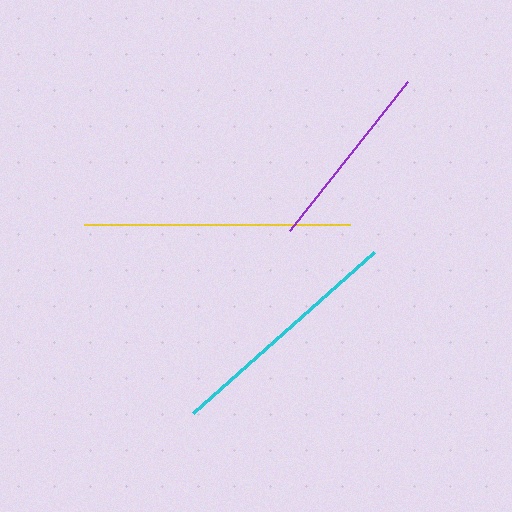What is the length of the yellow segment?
The yellow segment is approximately 267 pixels long.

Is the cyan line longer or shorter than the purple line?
The cyan line is longer than the purple line.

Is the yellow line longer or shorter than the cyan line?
The yellow line is longer than the cyan line.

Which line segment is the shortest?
The purple line is the shortest at approximately 189 pixels.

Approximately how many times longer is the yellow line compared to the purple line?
The yellow line is approximately 1.4 times the length of the purple line.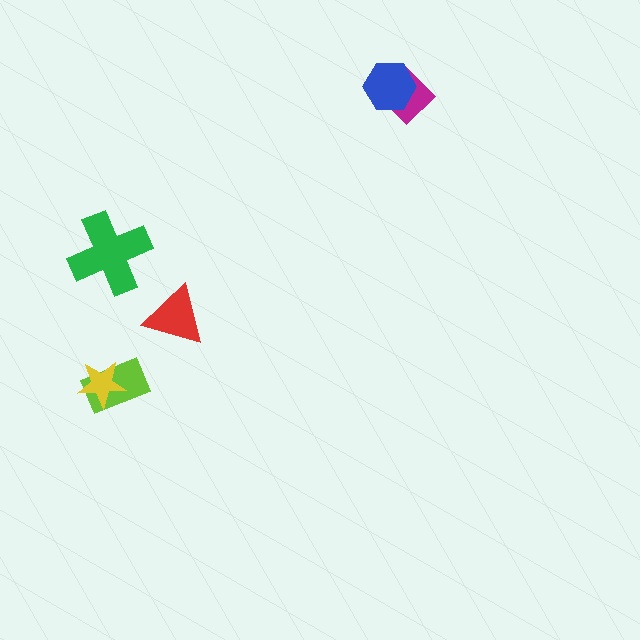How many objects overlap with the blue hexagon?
1 object overlaps with the blue hexagon.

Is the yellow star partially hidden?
No, no other shape covers it.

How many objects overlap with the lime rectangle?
1 object overlaps with the lime rectangle.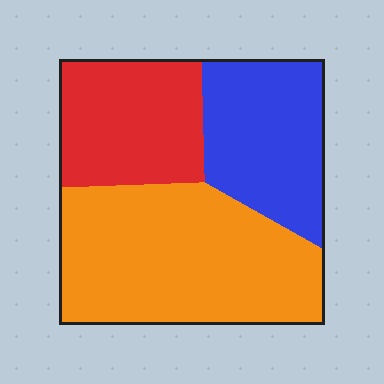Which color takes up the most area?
Orange, at roughly 45%.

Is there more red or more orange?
Orange.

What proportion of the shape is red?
Red covers roughly 25% of the shape.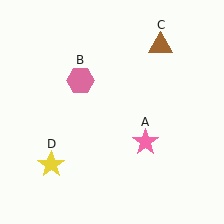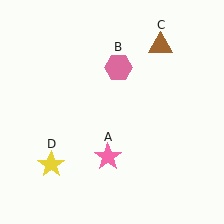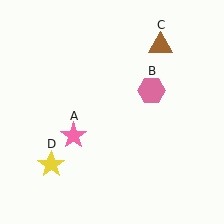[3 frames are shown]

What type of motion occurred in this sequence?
The pink star (object A), pink hexagon (object B) rotated clockwise around the center of the scene.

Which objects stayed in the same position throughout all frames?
Brown triangle (object C) and yellow star (object D) remained stationary.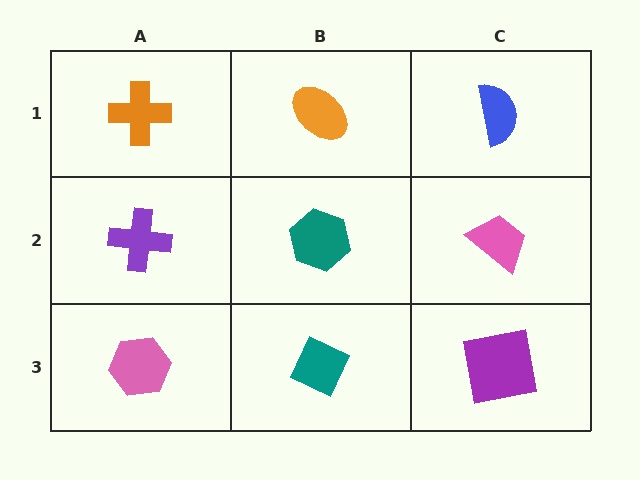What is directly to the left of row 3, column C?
A teal diamond.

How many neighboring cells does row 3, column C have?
2.